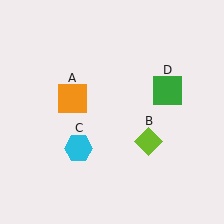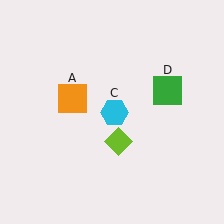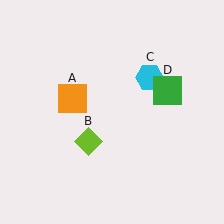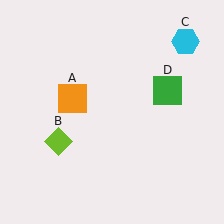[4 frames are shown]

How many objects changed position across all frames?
2 objects changed position: lime diamond (object B), cyan hexagon (object C).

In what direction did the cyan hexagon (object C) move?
The cyan hexagon (object C) moved up and to the right.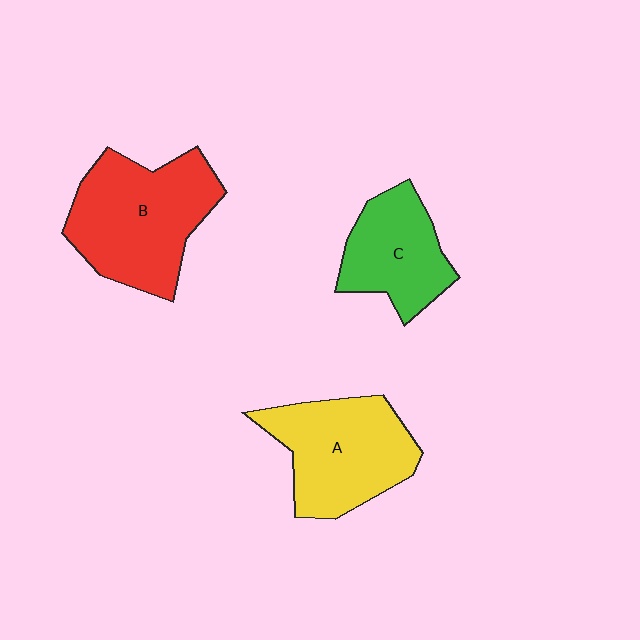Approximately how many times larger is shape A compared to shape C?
Approximately 1.3 times.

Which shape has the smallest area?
Shape C (green).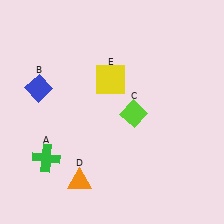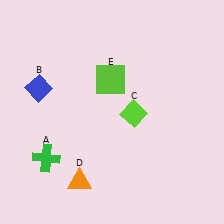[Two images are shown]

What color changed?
The square (E) changed from yellow in Image 1 to lime in Image 2.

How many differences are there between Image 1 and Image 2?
There is 1 difference between the two images.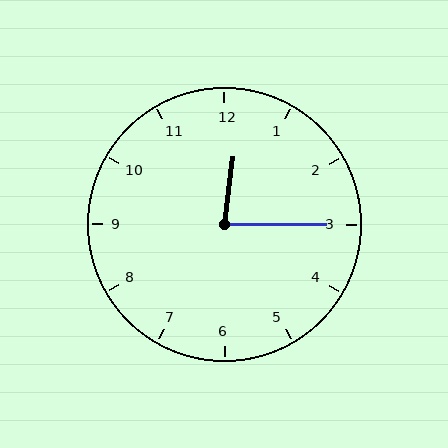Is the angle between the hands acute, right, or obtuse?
It is acute.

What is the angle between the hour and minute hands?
Approximately 82 degrees.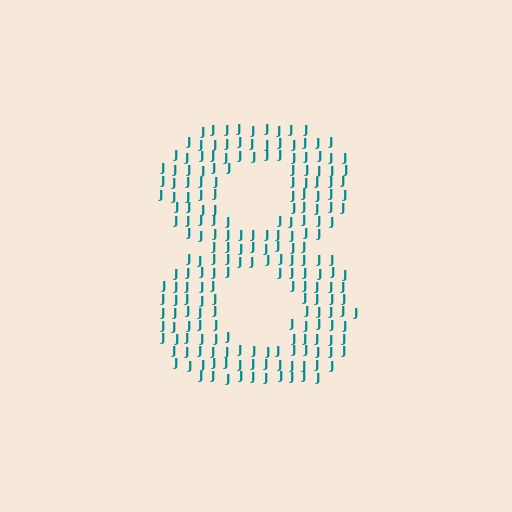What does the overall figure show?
The overall figure shows the digit 8.